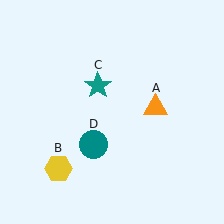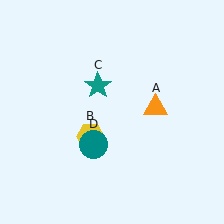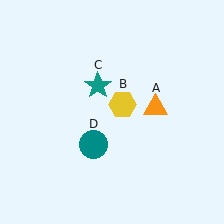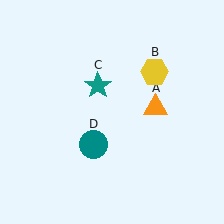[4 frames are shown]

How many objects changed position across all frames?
1 object changed position: yellow hexagon (object B).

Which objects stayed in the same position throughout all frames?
Orange triangle (object A) and teal star (object C) and teal circle (object D) remained stationary.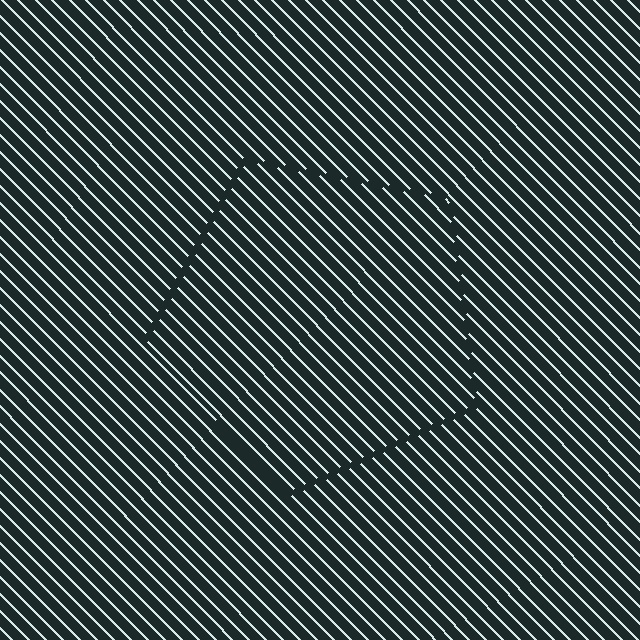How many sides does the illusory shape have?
5 sides — the line-ends trace a pentagon.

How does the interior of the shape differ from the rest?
The interior of the shape contains the same grating, shifted by half a period — the contour is defined by the phase discontinuity where line-ends from the inner and outer gratings abut.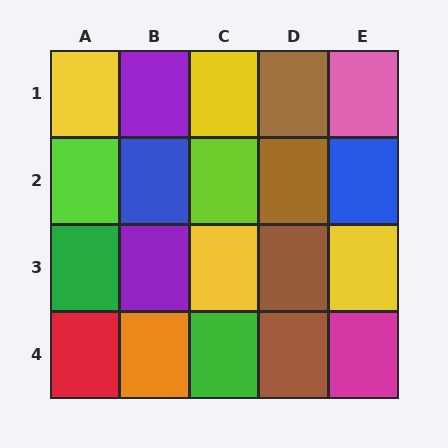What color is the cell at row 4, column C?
Green.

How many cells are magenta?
1 cell is magenta.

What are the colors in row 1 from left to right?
Yellow, purple, yellow, brown, pink.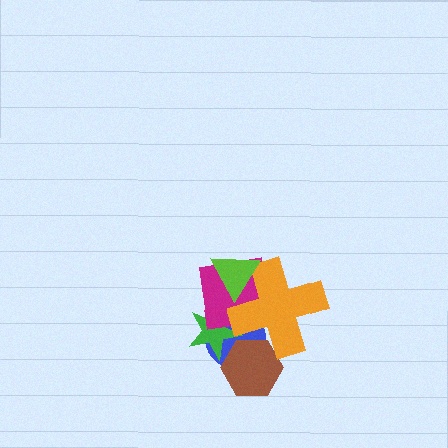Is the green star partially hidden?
Yes, it is partially covered by another shape.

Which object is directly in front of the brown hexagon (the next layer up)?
The green star is directly in front of the brown hexagon.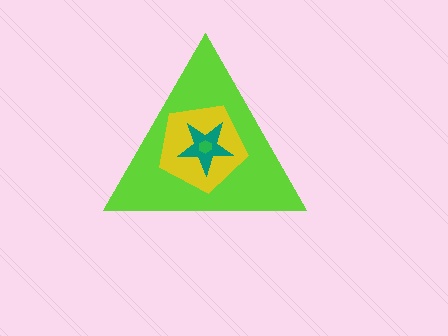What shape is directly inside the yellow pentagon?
The teal star.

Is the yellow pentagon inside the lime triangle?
Yes.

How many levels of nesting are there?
4.